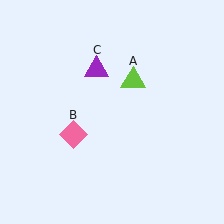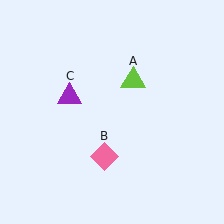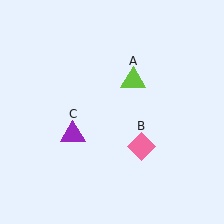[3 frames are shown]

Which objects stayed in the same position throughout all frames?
Lime triangle (object A) remained stationary.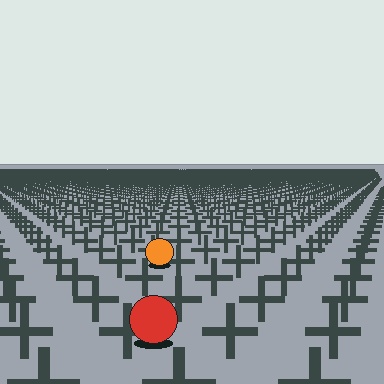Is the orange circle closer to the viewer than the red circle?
No. The red circle is closer — you can tell from the texture gradient: the ground texture is coarser near it.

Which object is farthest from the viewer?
The orange circle is farthest from the viewer. It appears smaller and the ground texture around it is denser.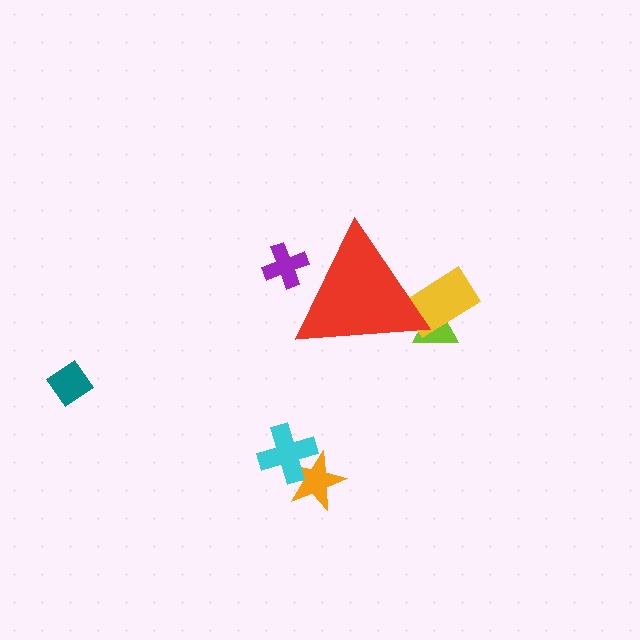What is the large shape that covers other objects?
A red triangle.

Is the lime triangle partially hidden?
Yes, the lime triangle is partially hidden behind the red triangle.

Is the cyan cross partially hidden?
No, the cyan cross is fully visible.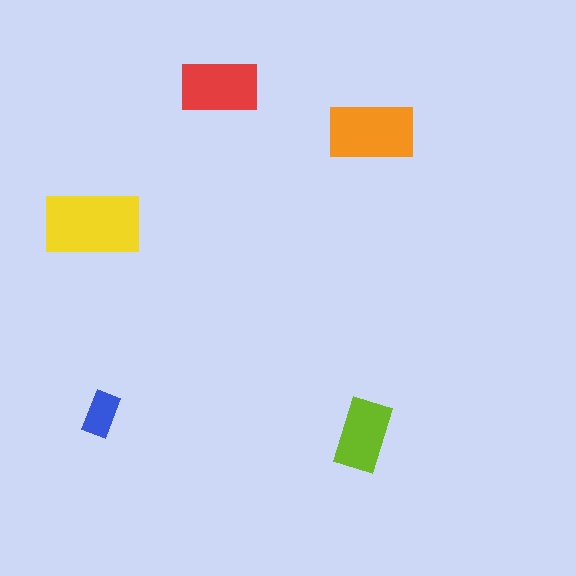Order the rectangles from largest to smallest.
the yellow one, the orange one, the red one, the lime one, the blue one.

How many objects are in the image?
There are 5 objects in the image.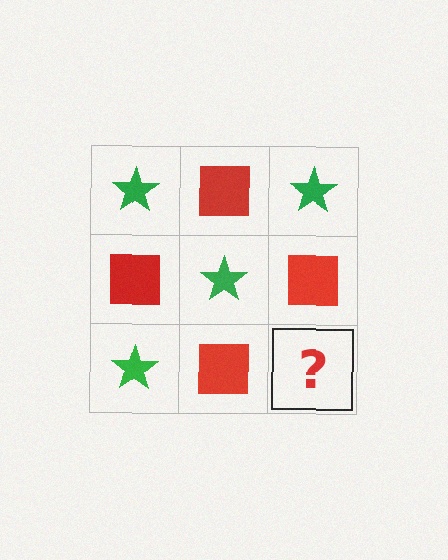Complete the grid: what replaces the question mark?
The question mark should be replaced with a green star.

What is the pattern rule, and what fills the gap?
The rule is that it alternates green star and red square in a checkerboard pattern. The gap should be filled with a green star.